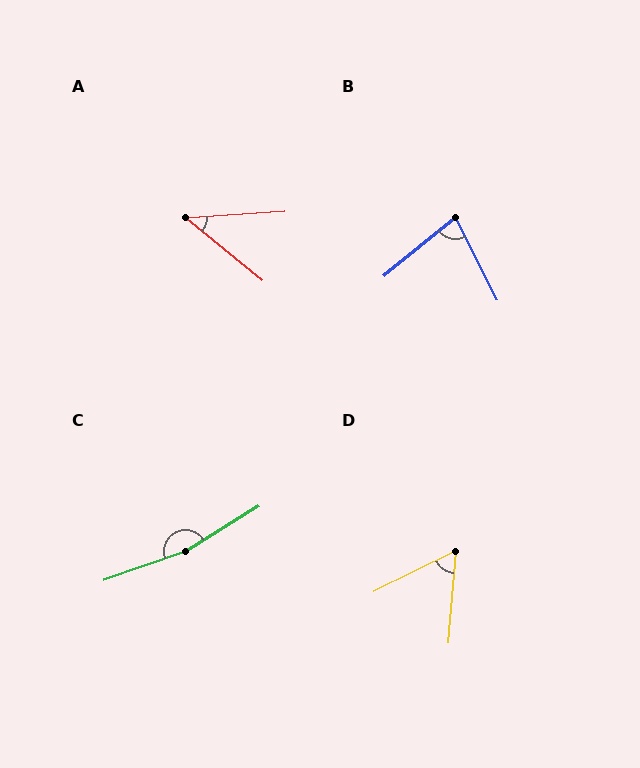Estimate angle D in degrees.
Approximately 59 degrees.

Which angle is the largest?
C, at approximately 168 degrees.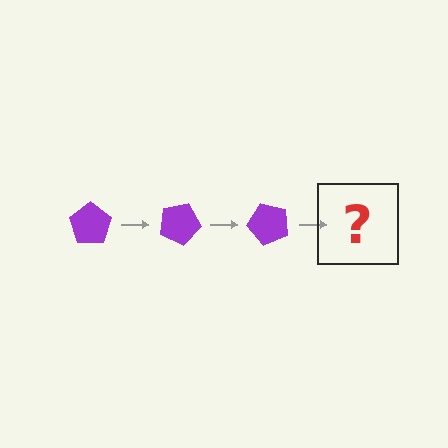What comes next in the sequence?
The next element should be a purple pentagon rotated 75 degrees.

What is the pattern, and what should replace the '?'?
The pattern is that the pentagon rotates 25 degrees each step. The '?' should be a purple pentagon rotated 75 degrees.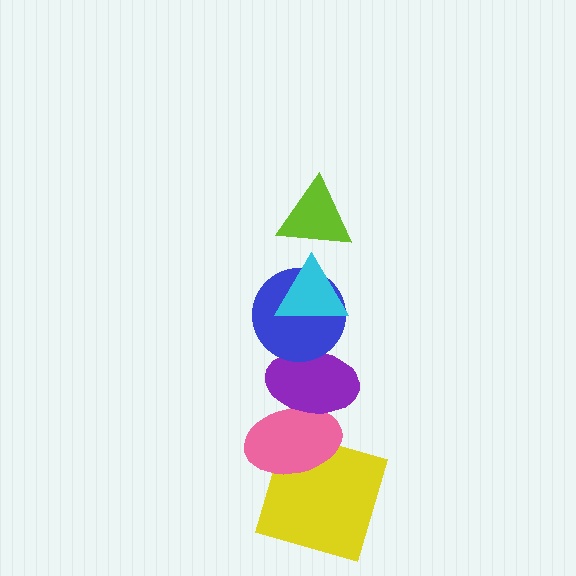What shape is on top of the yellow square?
The pink ellipse is on top of the yellow square.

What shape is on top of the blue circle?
The cyan triangle is on top of the blue circle.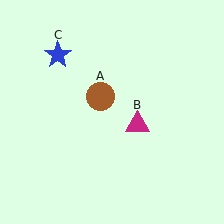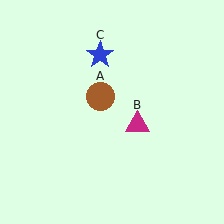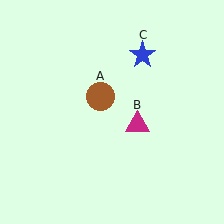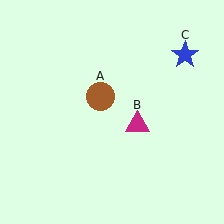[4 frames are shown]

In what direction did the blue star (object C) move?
The blue star (object C) moved right.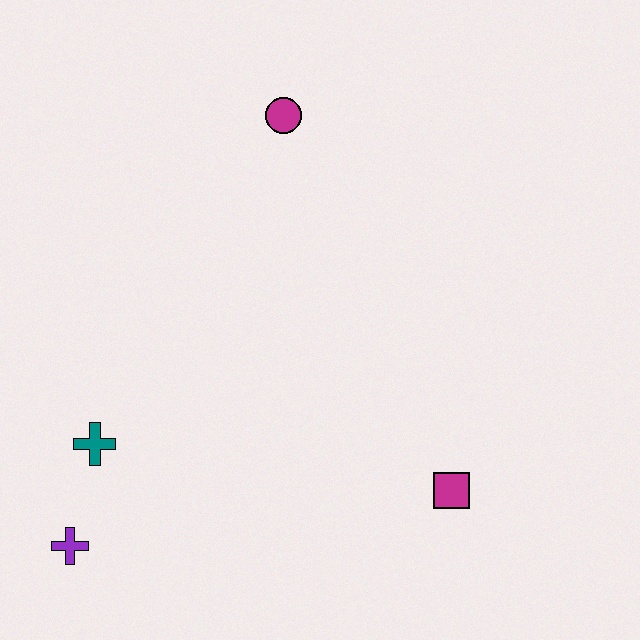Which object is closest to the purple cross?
The teal cross is closest to the purple cross.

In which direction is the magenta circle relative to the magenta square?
The magenta circle is above the magenta square.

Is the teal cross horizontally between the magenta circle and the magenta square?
No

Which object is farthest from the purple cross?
The magenta circle is farthest from the purple cross.